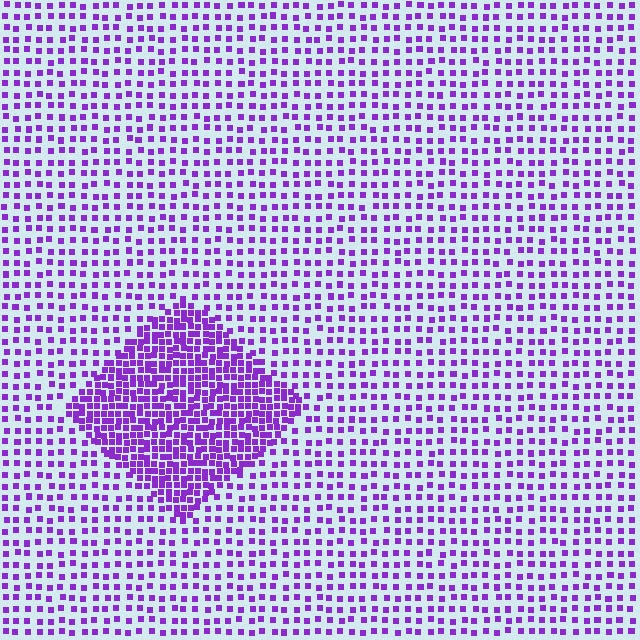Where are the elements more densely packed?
The elements are more densely packed inside the diamond boundary.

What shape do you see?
I see a diamond.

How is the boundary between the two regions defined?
The boundary is defined by a change in element density (approximately 2.4x ratio). All elements are the same color, size, and shape.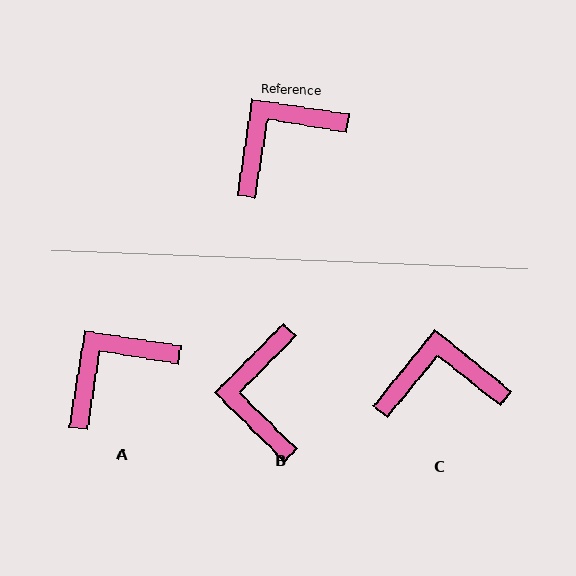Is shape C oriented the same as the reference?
No, it is off by about 30 degrees.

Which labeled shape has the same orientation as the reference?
A.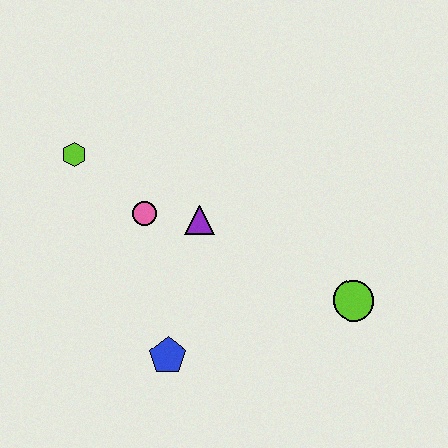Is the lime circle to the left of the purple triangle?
No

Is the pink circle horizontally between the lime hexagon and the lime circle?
Yes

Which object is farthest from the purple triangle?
The lime circle is farthest from the purple triangle.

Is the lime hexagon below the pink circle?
No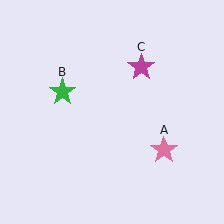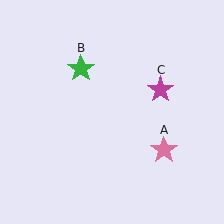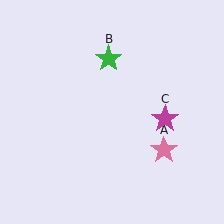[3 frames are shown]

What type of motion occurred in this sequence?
The green star (object B), magenta star (object C) rotated clockwise around the center of the scene.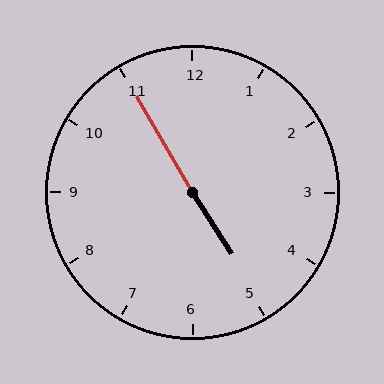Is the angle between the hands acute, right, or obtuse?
It is obtuse.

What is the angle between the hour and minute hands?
Approximately 178 degrees.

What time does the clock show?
4:55.